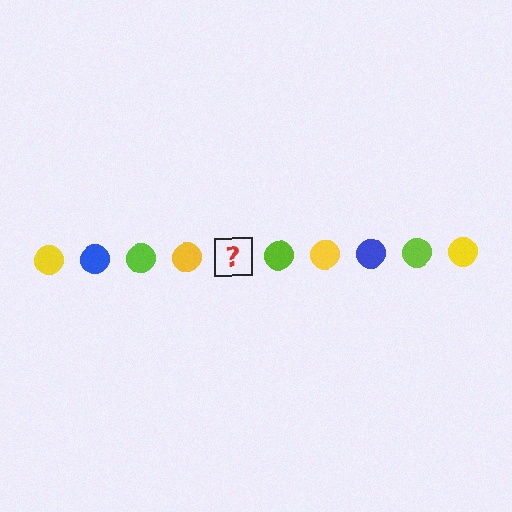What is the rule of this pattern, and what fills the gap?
The rule is that the pattern cycles through yellow, blue, lime circles. The gap should be filled with a blue circle.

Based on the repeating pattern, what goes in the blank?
The blank should be a blue circle.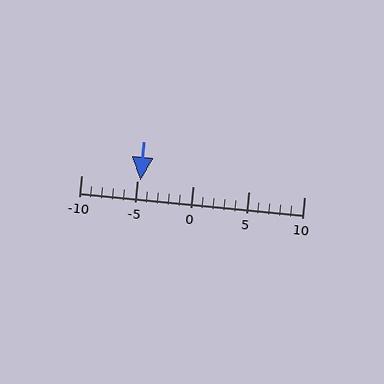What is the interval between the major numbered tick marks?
The major tick marks are spaced 5 units apart.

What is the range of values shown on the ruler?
The ruler shows values from -10 to 10.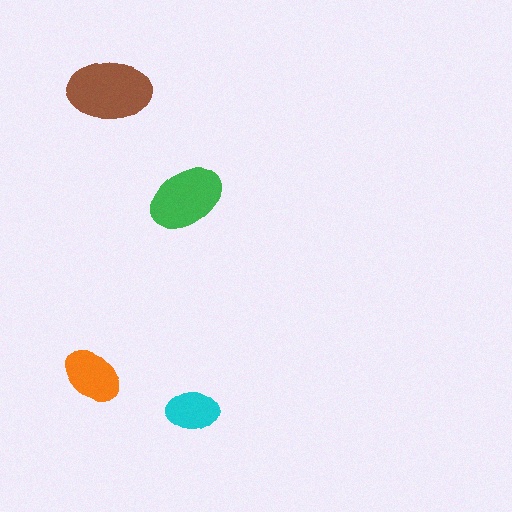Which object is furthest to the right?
The cyan ellipse is rightmost.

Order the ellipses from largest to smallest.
the brown one, the green one, the orange one, the cyan one.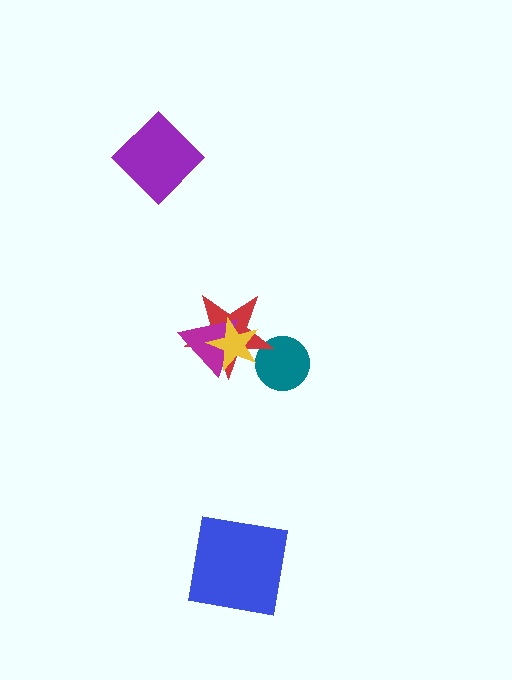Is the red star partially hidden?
Yes, it is partially covered by another shape.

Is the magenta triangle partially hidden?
Yes, it is partially covered by another shape.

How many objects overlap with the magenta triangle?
2 objects overlap with the magenta triangle.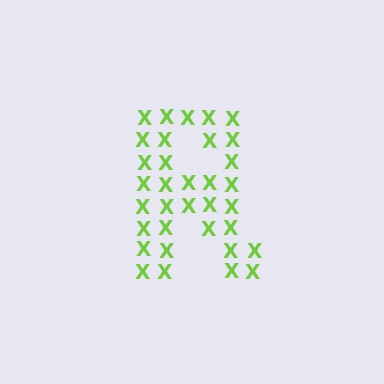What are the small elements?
The small elements are letter X's.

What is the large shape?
The large shape is the letter R.